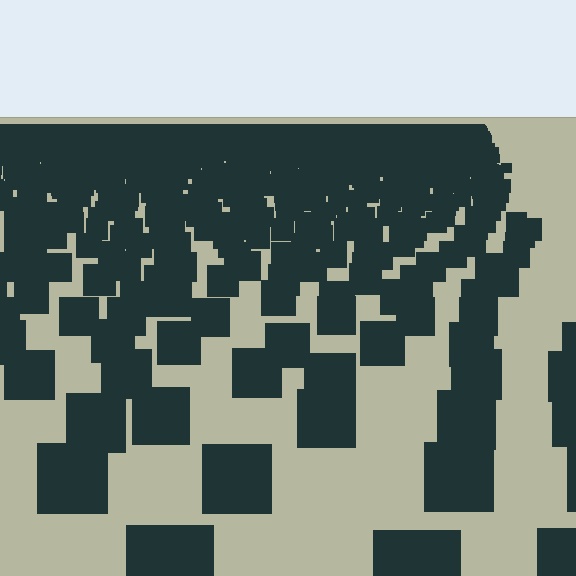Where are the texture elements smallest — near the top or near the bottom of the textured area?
Near the top.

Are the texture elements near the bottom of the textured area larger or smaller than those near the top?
Larger. Near the bottom, elements are closer to the viewer and appear at a bigger on-screen size.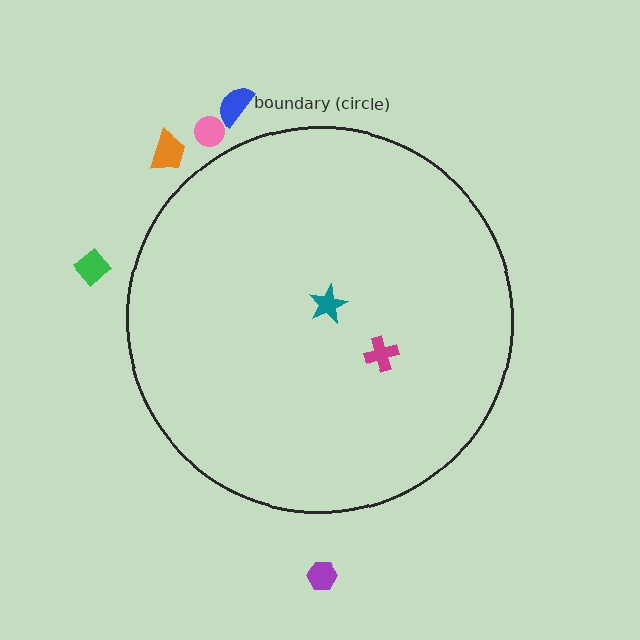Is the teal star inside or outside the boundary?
Inside.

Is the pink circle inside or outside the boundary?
Outside.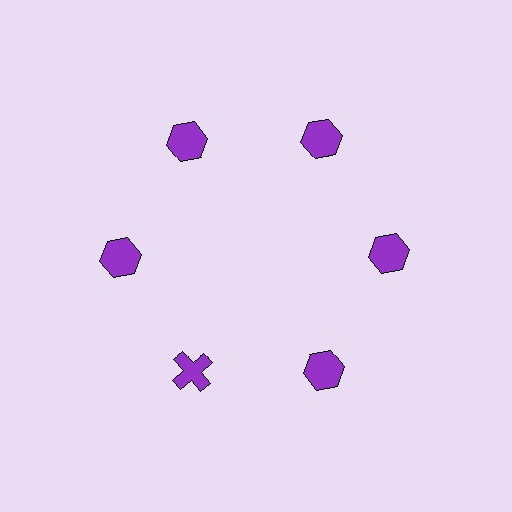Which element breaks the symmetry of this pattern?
The purple cross at roughly the 7 o'clock position breaks the symmetry. All other shapes are purple hexagons.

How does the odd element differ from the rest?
It has a different shape: cross instead of hexagon.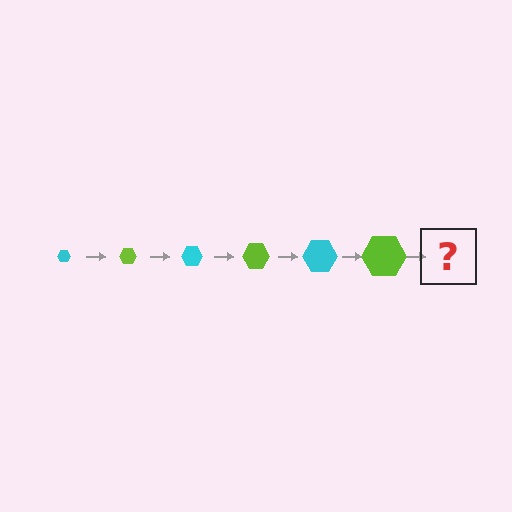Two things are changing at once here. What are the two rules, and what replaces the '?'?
The two rules are that the hexagon grows larger each step and the color cycles through cyan and lime. The '?' should be a cyan hexagon, larger than the previous one.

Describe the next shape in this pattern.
It should be a cyan hexagon, larger than the previous one.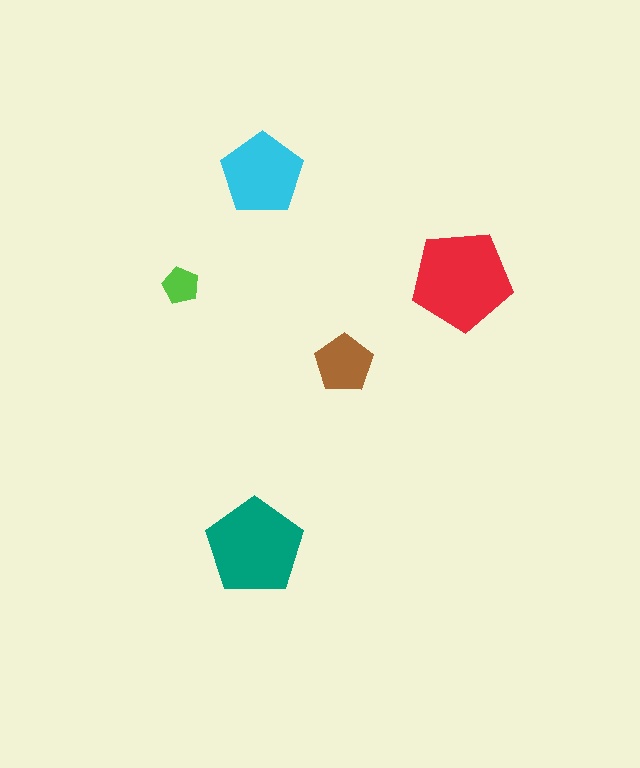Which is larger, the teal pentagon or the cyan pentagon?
The teal one.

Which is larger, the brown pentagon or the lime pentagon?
The brown one.